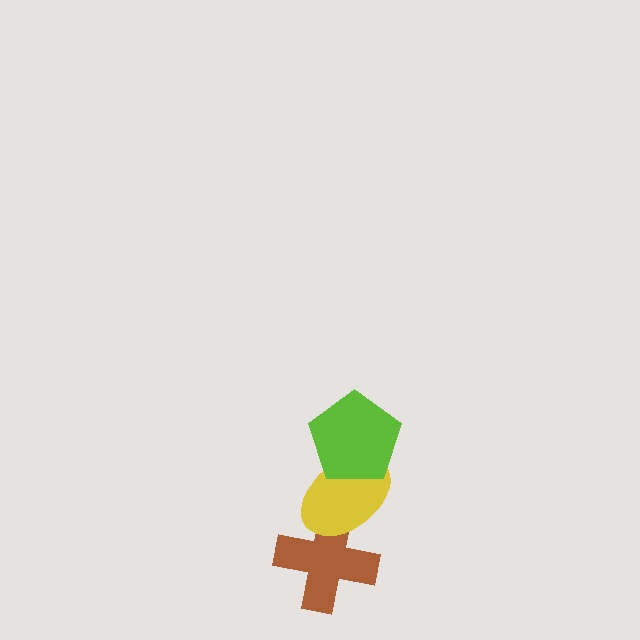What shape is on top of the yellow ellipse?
The lime pentagon is on top of the yellow ellipse.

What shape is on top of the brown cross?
The yellow ellipse is on top of the brown cross.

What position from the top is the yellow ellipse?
The yellow ellipse is 2nd from the top.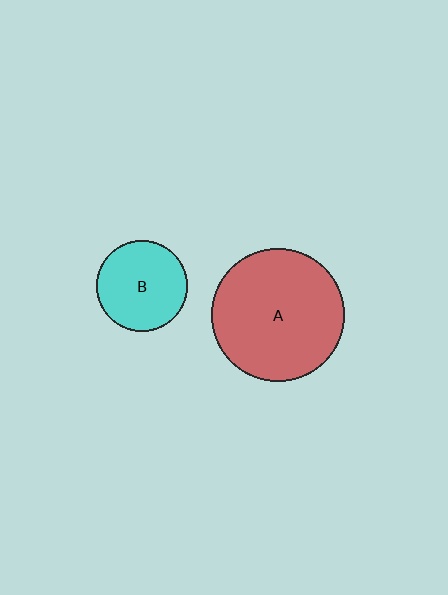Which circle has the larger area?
Circle A (red).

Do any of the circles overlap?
No, none of the circles overlap.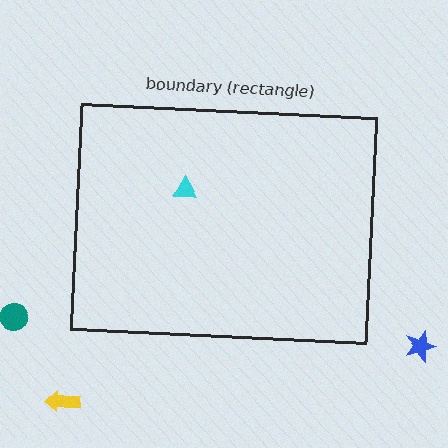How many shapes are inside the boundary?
1 inside, 3 outside.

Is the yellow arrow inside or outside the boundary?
Outside.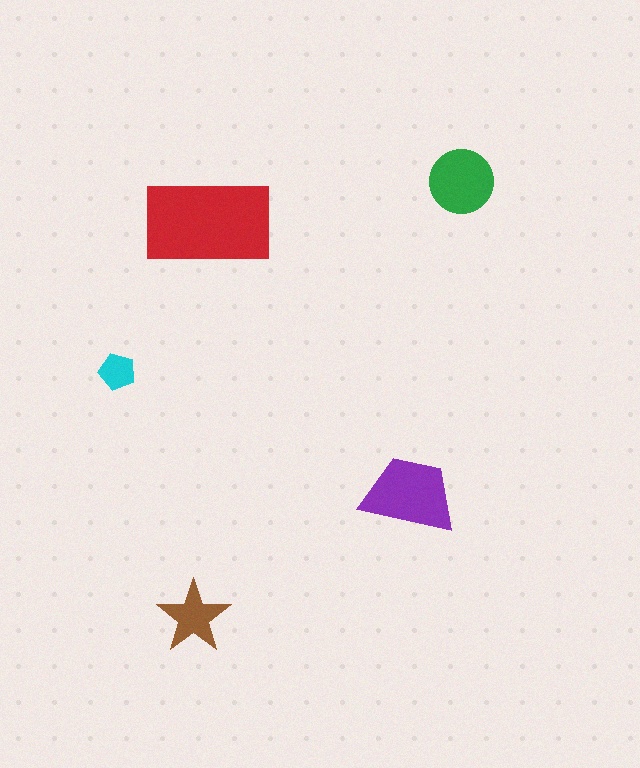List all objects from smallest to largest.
The cyan pentagon, the brown star, the green circle, the purple trapezoid, the red rectangle.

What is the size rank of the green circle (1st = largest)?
3rd.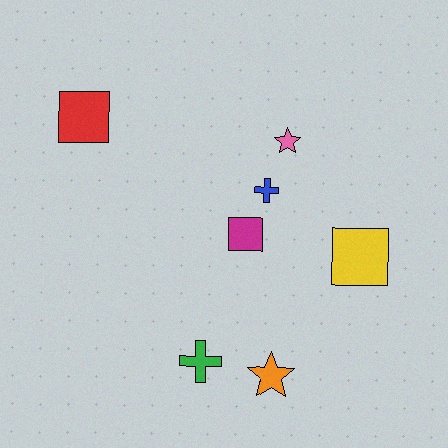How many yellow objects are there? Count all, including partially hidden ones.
There is 1 yellow object.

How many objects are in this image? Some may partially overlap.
There are 7 objects.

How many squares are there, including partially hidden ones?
There are 3 squares.